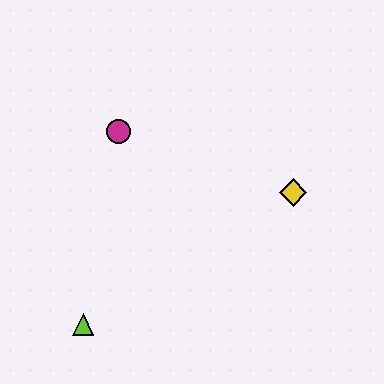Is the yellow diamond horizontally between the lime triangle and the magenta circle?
No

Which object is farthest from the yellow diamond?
The lime triangle is farthest from the yellow diamond.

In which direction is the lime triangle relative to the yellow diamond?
The lime triangle is to the left of the yellow diamond.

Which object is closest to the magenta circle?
The yellow diamond is closest to the magenta circle.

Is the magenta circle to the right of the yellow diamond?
No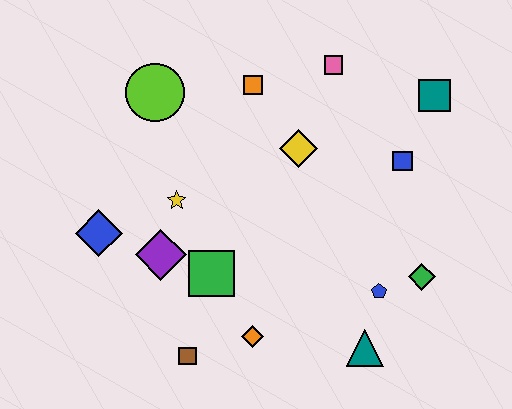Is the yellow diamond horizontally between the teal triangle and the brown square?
Yes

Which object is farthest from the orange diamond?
The teal square is farthest from the orange diamond.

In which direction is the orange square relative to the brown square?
The orange square is above the brown square.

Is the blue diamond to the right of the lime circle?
No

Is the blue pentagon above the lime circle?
No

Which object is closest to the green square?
The purple diamond is closest to the green square.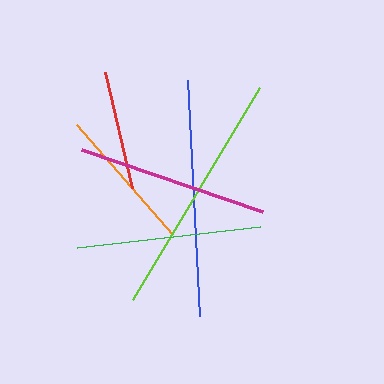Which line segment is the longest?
The lime line is the longest at approximately 247 pixels.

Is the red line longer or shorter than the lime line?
The lime line is longer than the red line.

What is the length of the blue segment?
The blue segment is approximately 236 pixels long.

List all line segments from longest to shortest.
From longest to shortest: lime, blue, magenta, green, orange, red.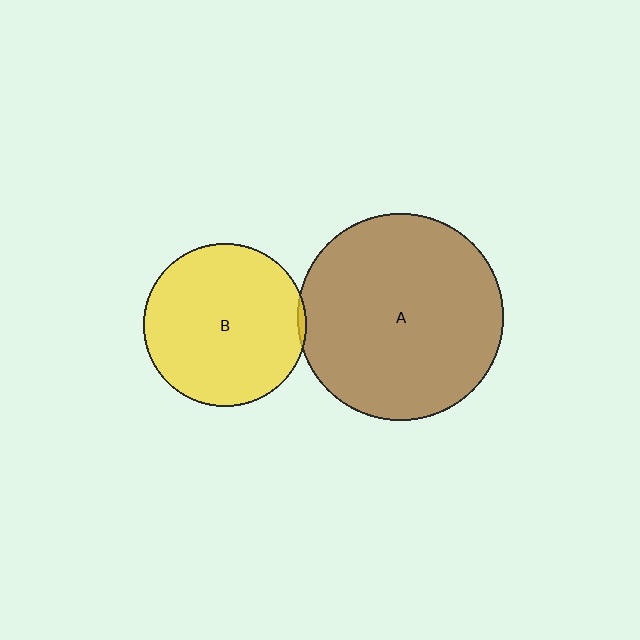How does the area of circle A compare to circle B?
Approximately 1.6 times.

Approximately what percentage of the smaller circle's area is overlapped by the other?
Approximately 5%.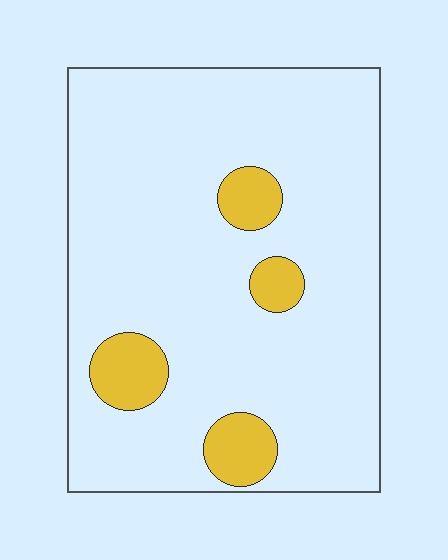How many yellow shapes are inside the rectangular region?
4.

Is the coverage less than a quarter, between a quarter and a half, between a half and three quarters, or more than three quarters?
Less than a quarter.